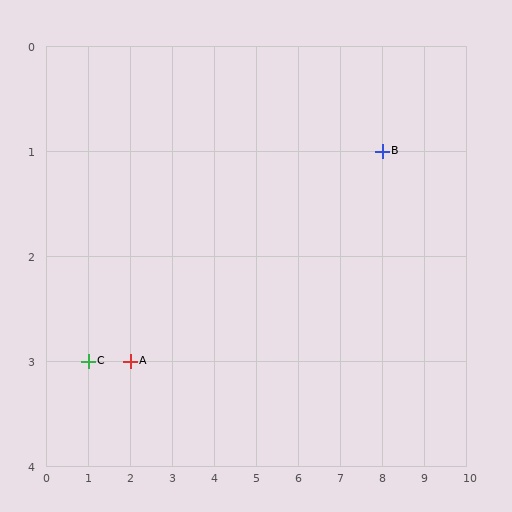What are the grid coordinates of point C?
Point C is at grid coordinates (1, 3).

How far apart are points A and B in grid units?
Points A and B are 6 columns and 2 rows apart (about 6.3 grid units diagonally).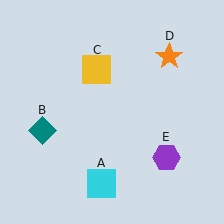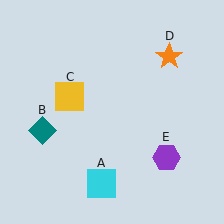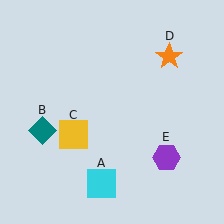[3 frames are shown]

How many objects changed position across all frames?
1 object changed position: yellow square (object C).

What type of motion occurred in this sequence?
The yellow square (object C) rotated counterclockwise around the center of the scene.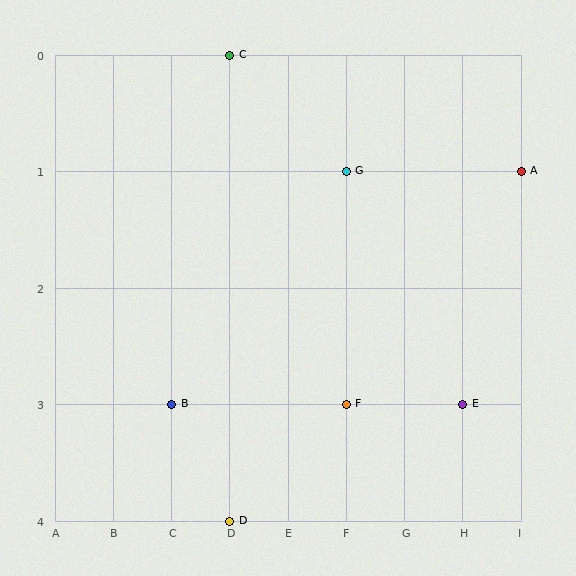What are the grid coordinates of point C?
Point C is at grid coordinates (D, 0).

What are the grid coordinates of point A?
Point A is at grid coordinates (I, 1).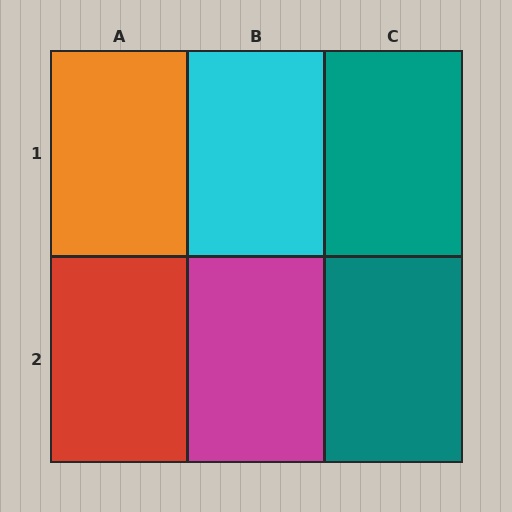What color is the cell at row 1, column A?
Orange.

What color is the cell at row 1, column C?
Teal.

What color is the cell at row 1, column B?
Cyan.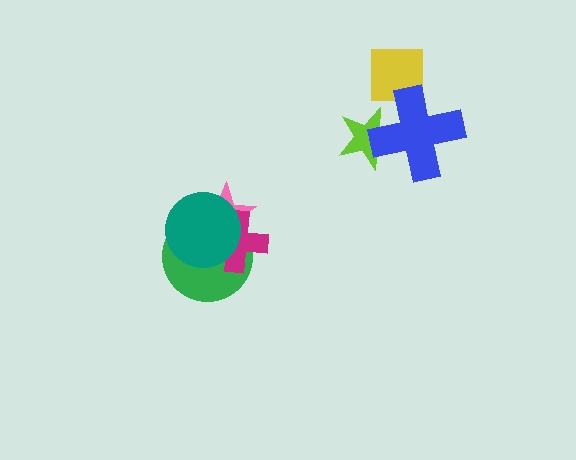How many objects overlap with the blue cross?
2 objects overlap with the blue cross.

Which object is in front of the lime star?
The blue cross is in front of the lime star.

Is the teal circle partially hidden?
No, no other shape covers it.